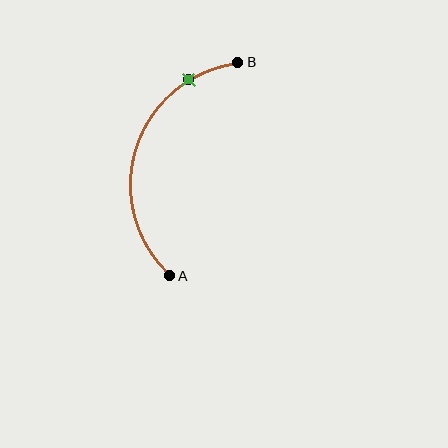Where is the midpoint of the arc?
The arc midpoint is the point on the curve farthest from the straight line joining A and B. It sits to the left of that line.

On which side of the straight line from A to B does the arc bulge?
The arc bulges to the left of the straight line connecting A and B.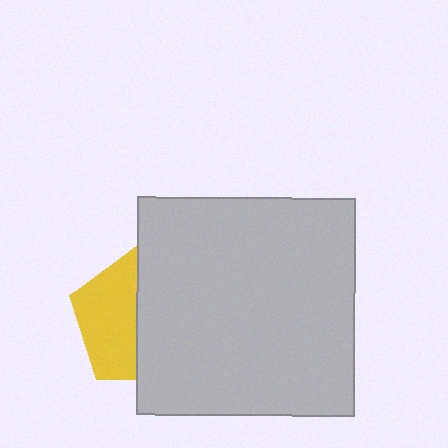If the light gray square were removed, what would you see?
You would see the complete yellow pentagon.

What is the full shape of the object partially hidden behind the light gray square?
The partially hidden object is a yellow pentagon.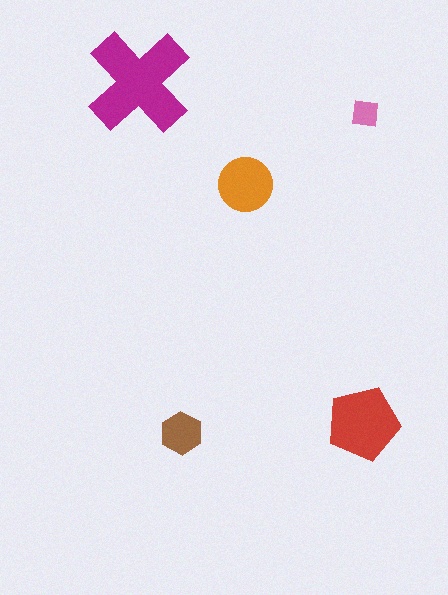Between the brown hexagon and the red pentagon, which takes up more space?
The red pentagon.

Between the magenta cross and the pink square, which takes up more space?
The magenta cross.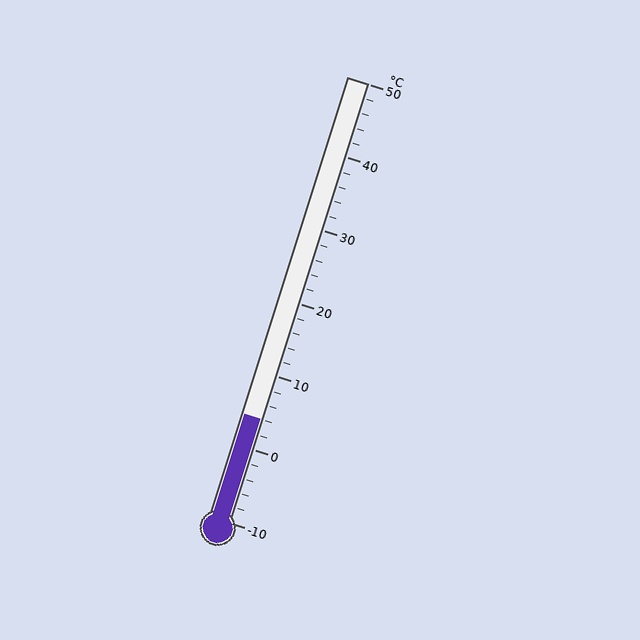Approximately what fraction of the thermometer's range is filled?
The thermometer is filled to approximately 25% of its range.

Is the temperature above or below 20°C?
The temperature is below 20°C.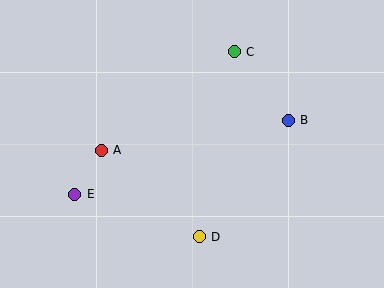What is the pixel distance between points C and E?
The distance between C and E is 214 pixels.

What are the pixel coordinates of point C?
Point C is at (234, 52).